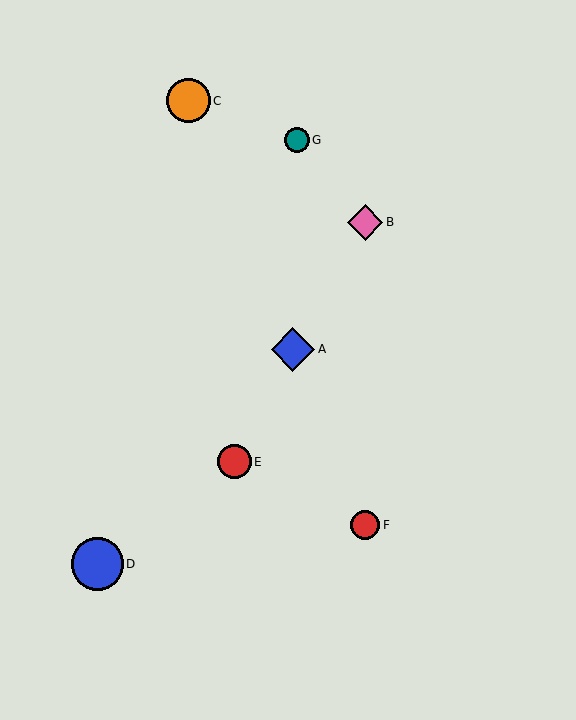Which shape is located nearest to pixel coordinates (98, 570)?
The blue circle (labeled D) at (97, 564) is nearest to that location.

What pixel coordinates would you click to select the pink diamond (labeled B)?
Click at (365, 222) to select the pink diamond B.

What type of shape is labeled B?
Shape B is a pink diamond.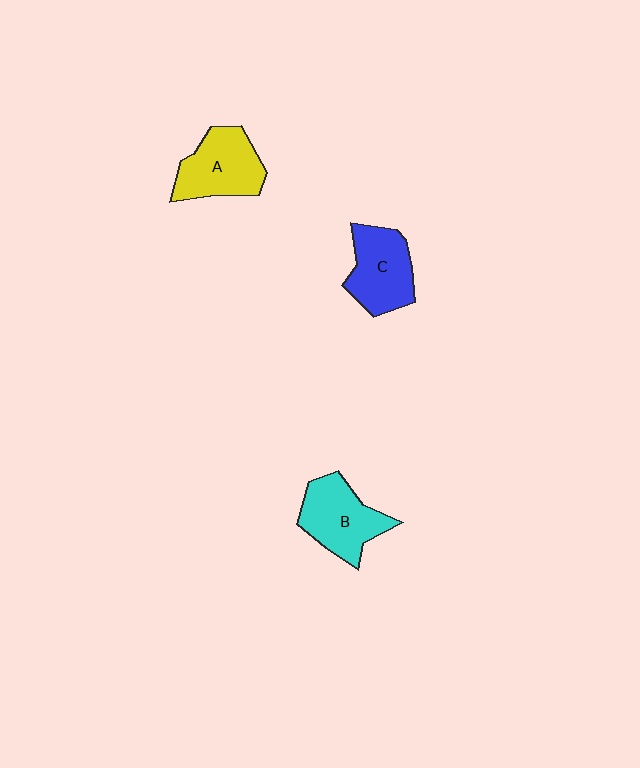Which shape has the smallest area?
Shape C (blue).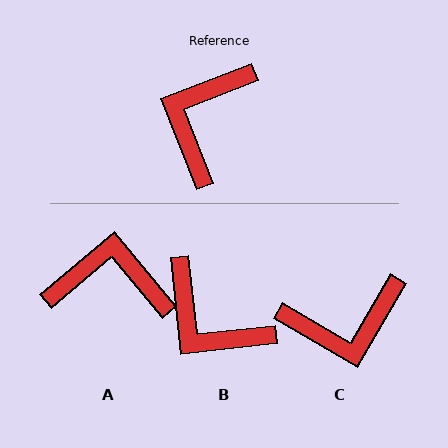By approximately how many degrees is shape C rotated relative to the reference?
Approximately 128 degrees counter-clockwise.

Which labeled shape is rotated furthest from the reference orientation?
C, about 128 degrees away.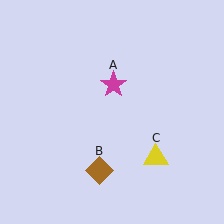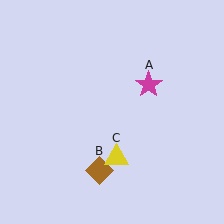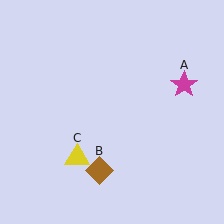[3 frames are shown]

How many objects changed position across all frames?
2 objects changed position: magenta star (object A), yellow triangle (object C).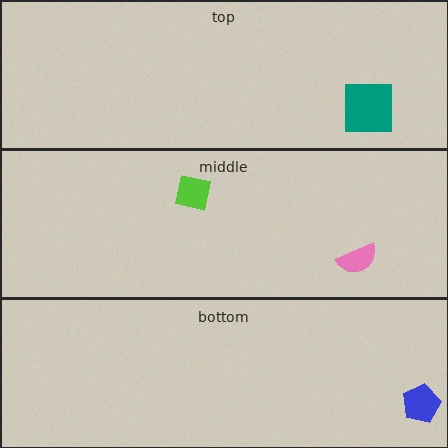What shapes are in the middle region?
The pink semicircle, the lime square.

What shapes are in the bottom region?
The blue pentagon.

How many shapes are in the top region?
1.